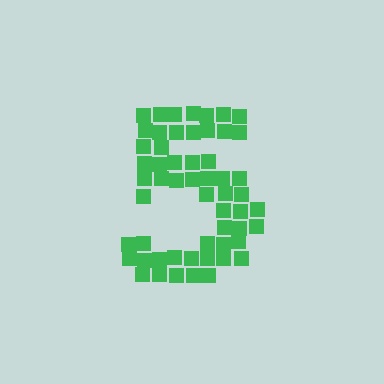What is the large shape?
The large shape is the digit 5.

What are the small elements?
The small elements are squares.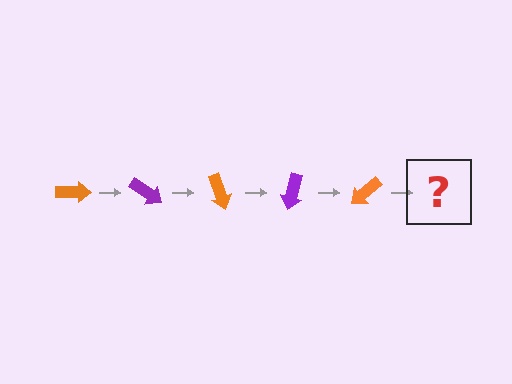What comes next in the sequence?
The next element should be a purple arrow, rotated 175 degrees from the start.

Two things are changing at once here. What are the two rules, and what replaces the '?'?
The two rules are that it rotates 35 degrees each step and the color cycles through orange and purple. The '?' should be a purple arrow, rotated 175 degrees from the start.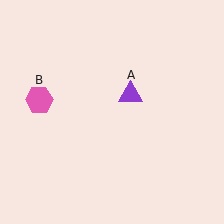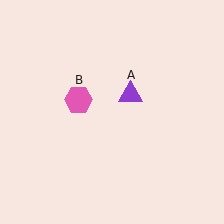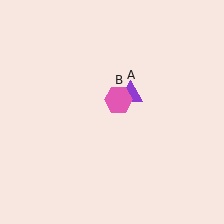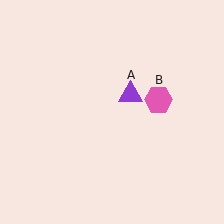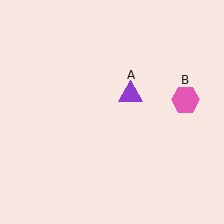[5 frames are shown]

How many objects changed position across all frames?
1 object changed position: pink hexagon (object B).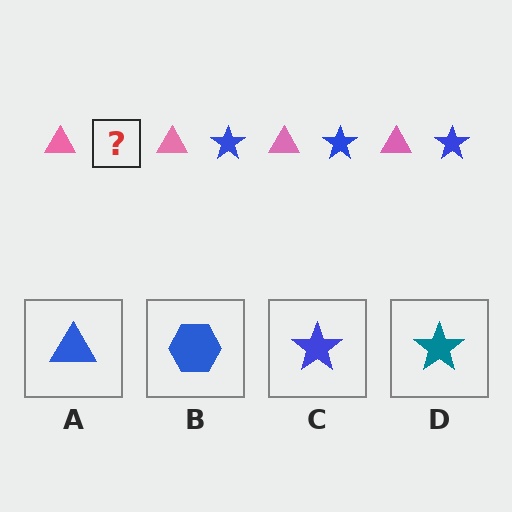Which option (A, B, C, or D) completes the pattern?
C.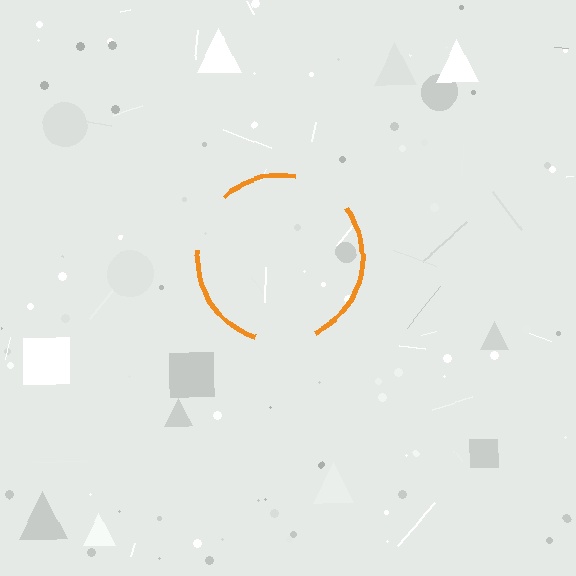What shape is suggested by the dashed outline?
The dashed outline suggests a circle.